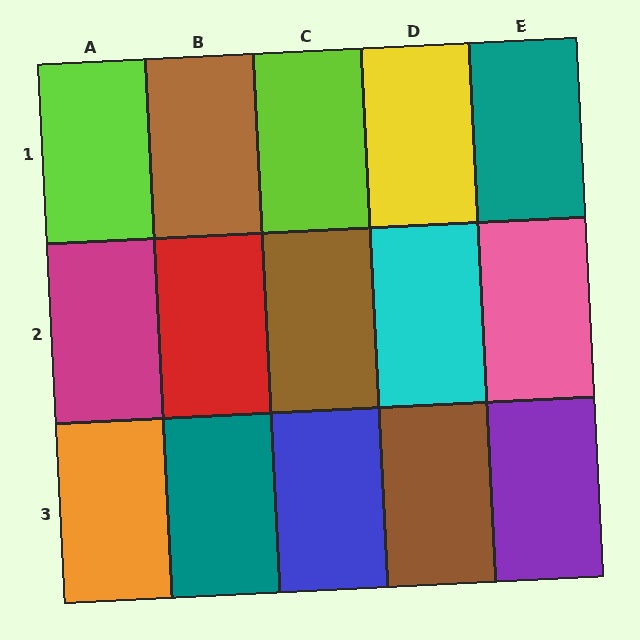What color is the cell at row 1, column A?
Lime.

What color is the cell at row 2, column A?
Magenta.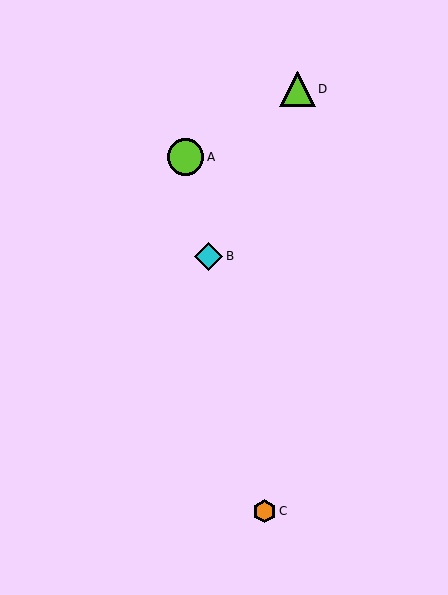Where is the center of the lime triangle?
The center of the lime triangle is at (298, 89).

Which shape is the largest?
The lime circle (labeled A) is the largest.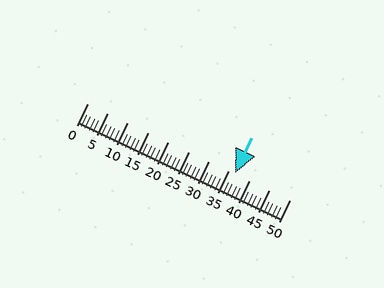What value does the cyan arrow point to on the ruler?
The cyan arrow points to approximately 36.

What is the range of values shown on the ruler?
The ruler shows values from 0 to 50.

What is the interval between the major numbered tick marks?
The major tick marks are spaced 5 units apart.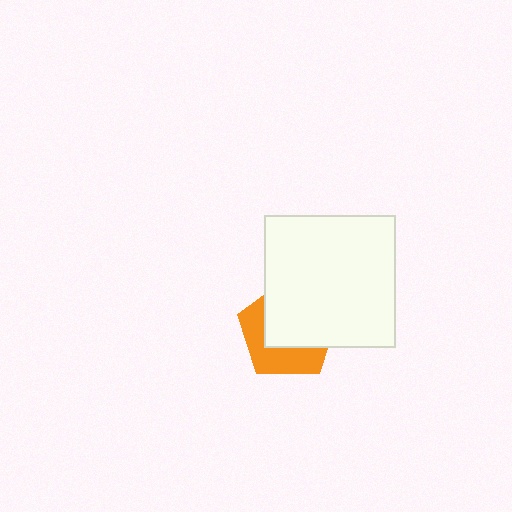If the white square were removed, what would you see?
You would see the complete orange pentagon.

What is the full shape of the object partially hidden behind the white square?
The partially hidden object is an orange pentagon.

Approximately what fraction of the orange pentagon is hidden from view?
Roughly 58% of the orange pentagon is hidden behind the white square.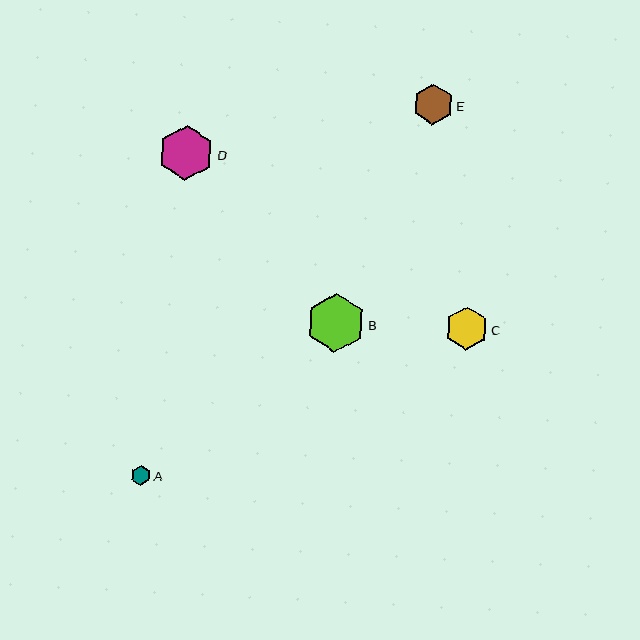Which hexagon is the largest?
Hexagon B is the largest with a size of approximately 59 pixels.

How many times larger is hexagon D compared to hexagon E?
Hexagon D is approximately 1.4 times the size of hexagon E.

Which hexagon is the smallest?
Hexagon A is the smallest with a size of approximately 20 pixels.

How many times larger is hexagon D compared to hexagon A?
Hexagon D is approximately 2.8 times the size of hexagon A.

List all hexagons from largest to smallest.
From largest to smallest: B, D, C, E, A.